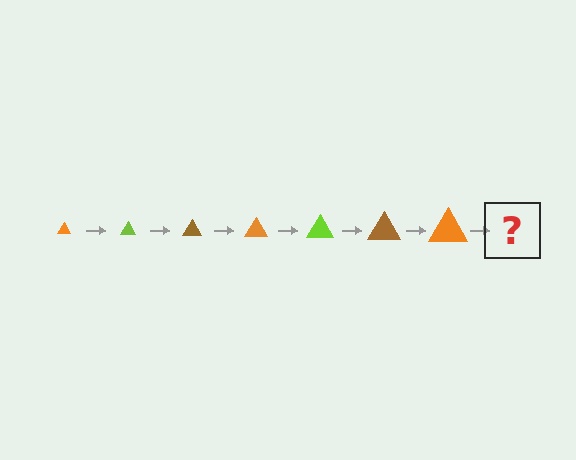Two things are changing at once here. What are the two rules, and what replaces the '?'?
The two rules are that the triangle grows larger each step and the color cycles through orange, lime, and brown. The '?' should be a lime triangle, larger than the previous one.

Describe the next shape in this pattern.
It should be a lime triangle, larger than the previous one.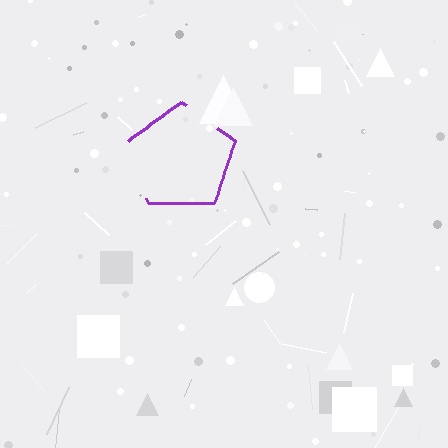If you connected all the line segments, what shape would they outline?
They would outline a pentagon.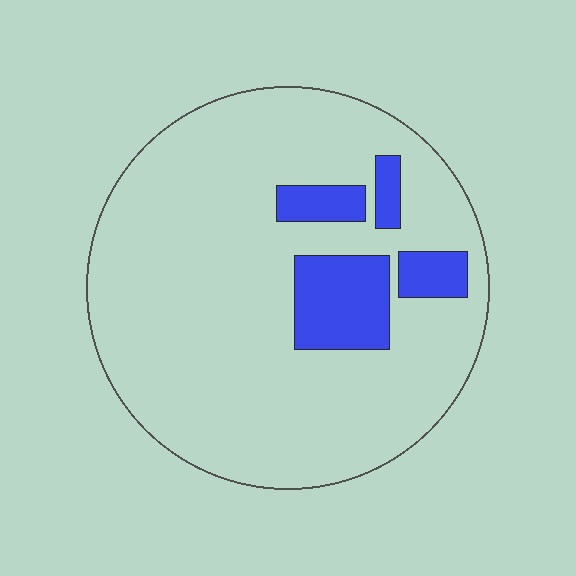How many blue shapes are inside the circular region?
4.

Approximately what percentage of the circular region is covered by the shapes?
Approximately 15%.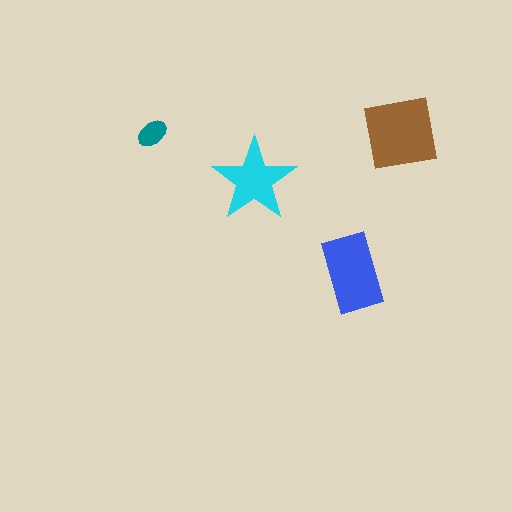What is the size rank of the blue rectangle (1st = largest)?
2nd.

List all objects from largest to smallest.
The brown square, the blue rectangle, the cyan star, the teal ellipse.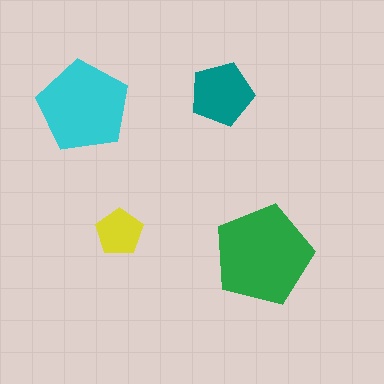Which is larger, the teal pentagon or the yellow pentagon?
The teal one.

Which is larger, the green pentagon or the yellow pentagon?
The green one.